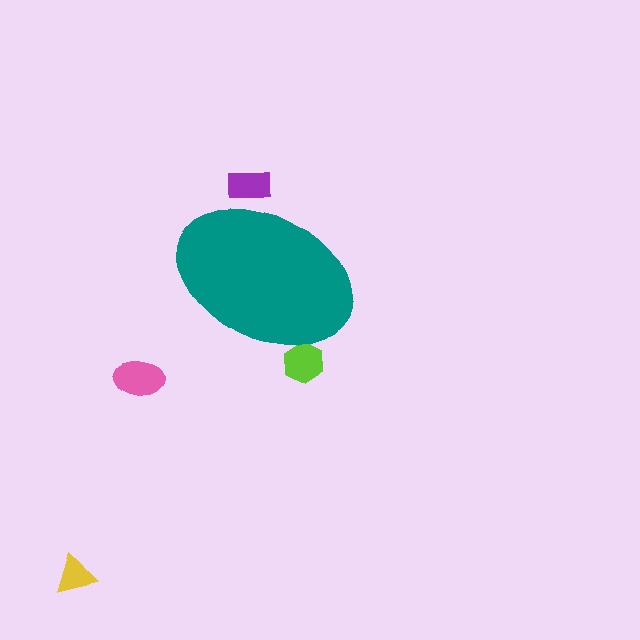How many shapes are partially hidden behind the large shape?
2 shapes are partially hidden.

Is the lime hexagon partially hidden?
Yes, the lime hexagon is partially hidden behind the teal ellipse.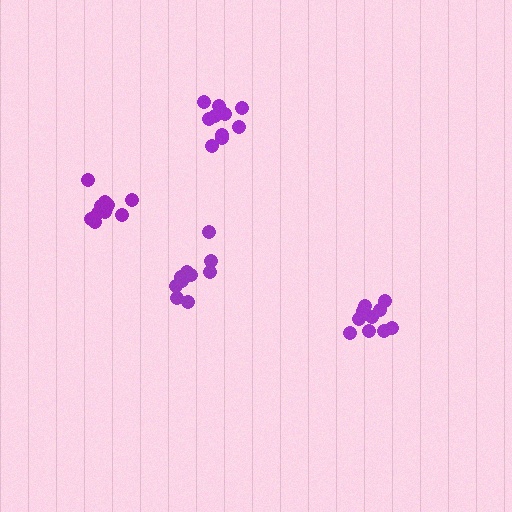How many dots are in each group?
Group 1: 10 dots, Group 2: 10 dots, Group 3: 12 dots, Group 4: 10 dots (42 total).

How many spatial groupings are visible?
There are 4 spatial groupings.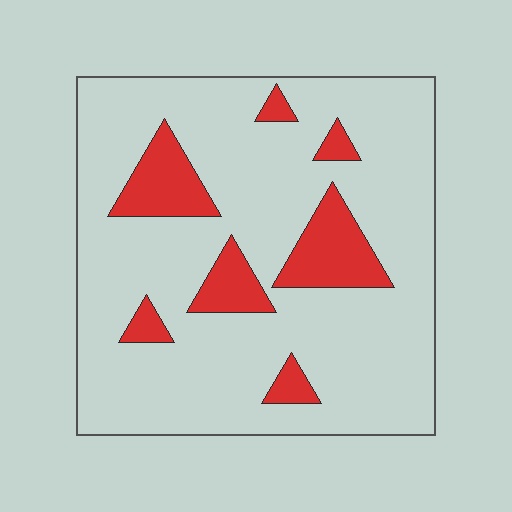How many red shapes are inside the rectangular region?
7.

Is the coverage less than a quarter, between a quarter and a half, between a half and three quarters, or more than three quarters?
Less than a quarter.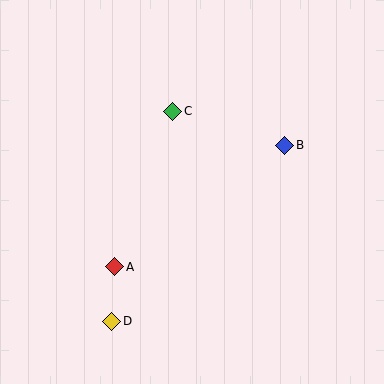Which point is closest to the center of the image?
Point C at (173, 111) is closest to the center.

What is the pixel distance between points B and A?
The distance between B and A is 209 pixels.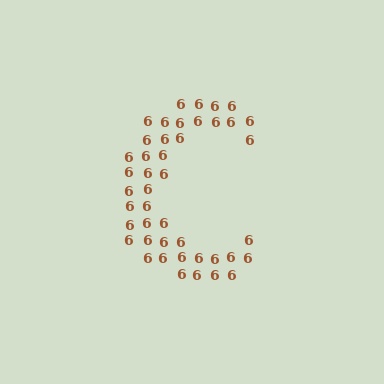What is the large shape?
The large shape is the letter C.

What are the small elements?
The small elements are digit 6's.